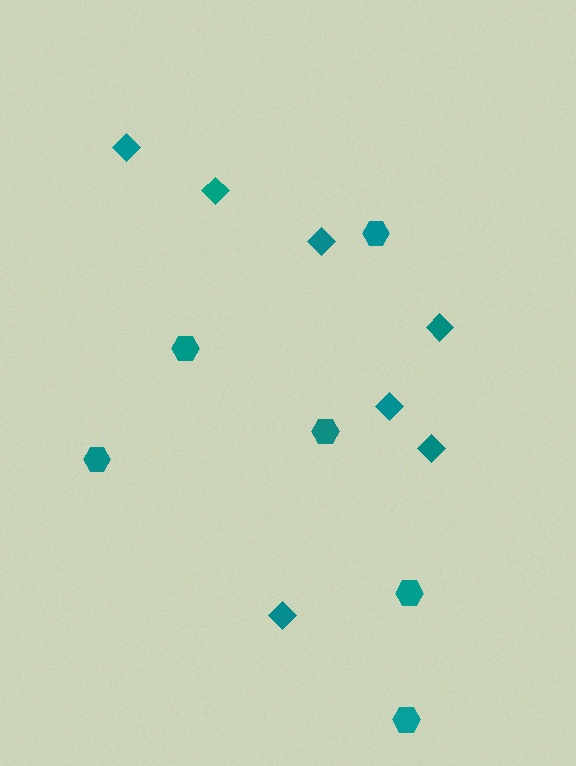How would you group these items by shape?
There are 2 groups: one group of diamonds (7) and one group of hexagons (6).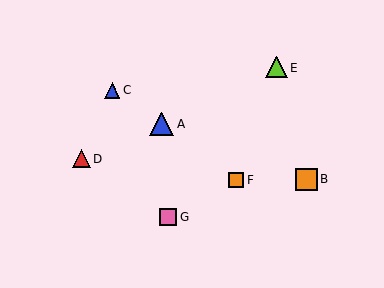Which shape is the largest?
The blue triangle (labeled A) is the largest.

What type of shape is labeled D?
Shape D is a red triangle.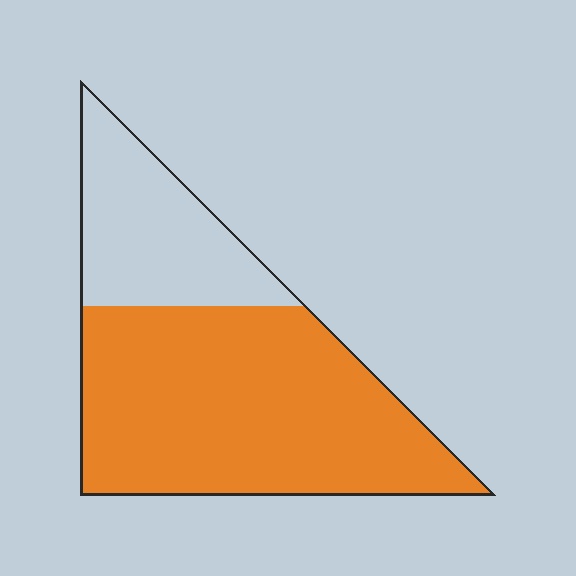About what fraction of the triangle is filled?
About two thirds (2/3).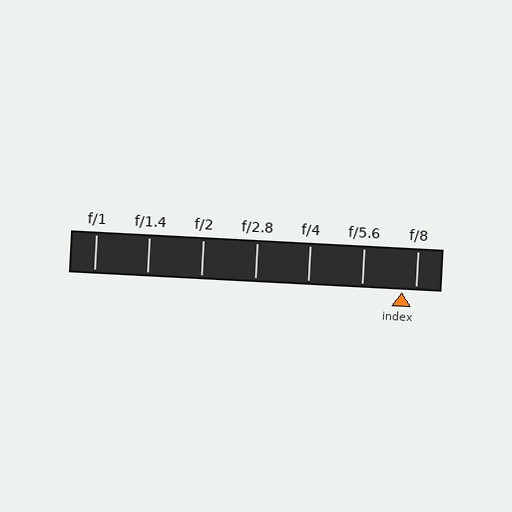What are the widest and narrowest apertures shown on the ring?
The widest aperture shown is f/1 and the narrowest is f/8.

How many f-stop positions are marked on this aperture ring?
There are 7 f-stop positions marked.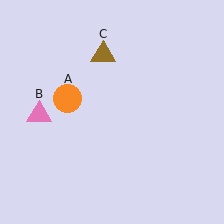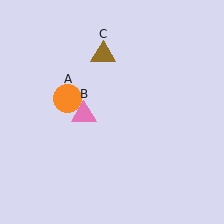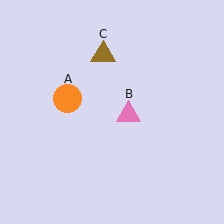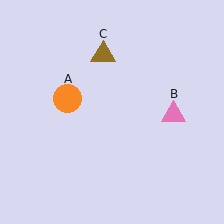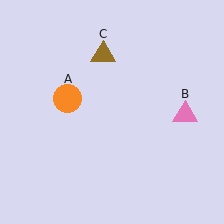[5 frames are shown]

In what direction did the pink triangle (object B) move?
The pink triangle (object B) moved right.